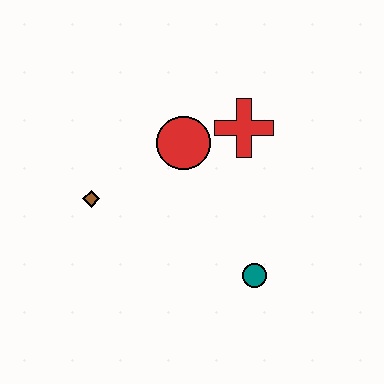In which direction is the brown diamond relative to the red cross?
The brown diamond is to the left of the red cross.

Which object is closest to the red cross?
The red circle is closest to the red cross.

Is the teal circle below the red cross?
Yes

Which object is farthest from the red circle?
The teal circle is farthest from the red circle.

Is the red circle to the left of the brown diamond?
No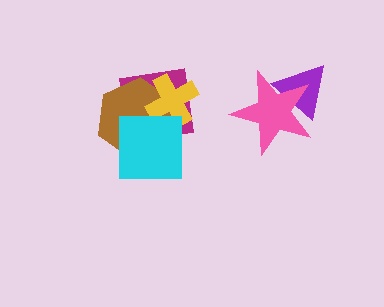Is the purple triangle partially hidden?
Yes, it is partially covered by another shape.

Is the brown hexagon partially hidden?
Yes, it is partially covered by another shape.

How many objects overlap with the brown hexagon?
3 objects overlap with the brown hexagon.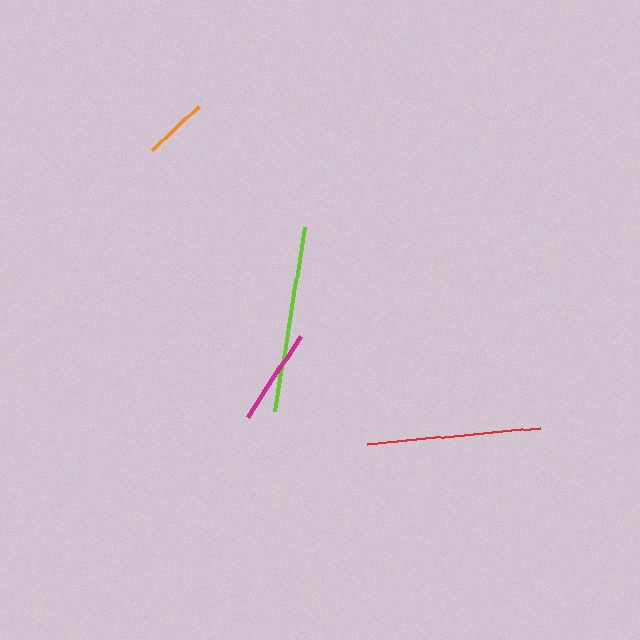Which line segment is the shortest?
The orange line is the shortest at approximately 63 pixels.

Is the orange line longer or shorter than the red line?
The red line is longer than the orange line.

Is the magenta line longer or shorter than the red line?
The red line is longer than the magenta line.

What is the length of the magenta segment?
The magenta segment is approximately 97 pixels long.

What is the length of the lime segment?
The lime segment is approximately 187 pixels long.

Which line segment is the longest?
The lime line is the longest at approximately 187 pixels.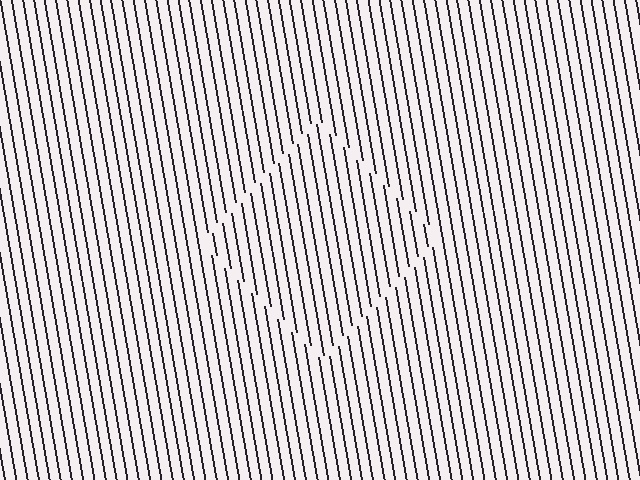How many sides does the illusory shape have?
4 sides — the line-ends trace a square.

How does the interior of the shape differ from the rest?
The interior of the shape contains the same grating, shifted by half a period — the contour is defined by the phase discontinuity where line-ends from the inner and outer gratings abut.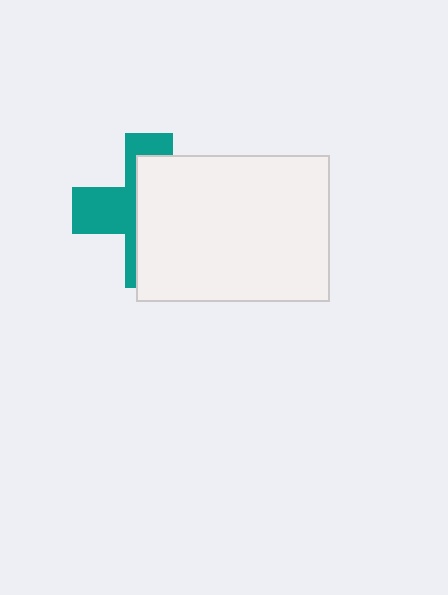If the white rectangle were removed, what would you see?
You would see the complete teal cross.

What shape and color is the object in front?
The object in front is a white rectangle.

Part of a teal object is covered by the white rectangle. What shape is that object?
It is a cross.